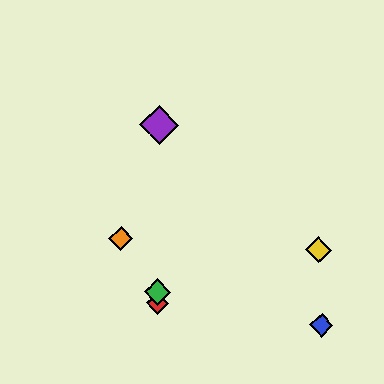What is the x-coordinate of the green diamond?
The green diamond is at x≈157.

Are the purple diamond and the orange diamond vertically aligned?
No, the purple diamond is at x≈159 and the orange diamond is at x≈121.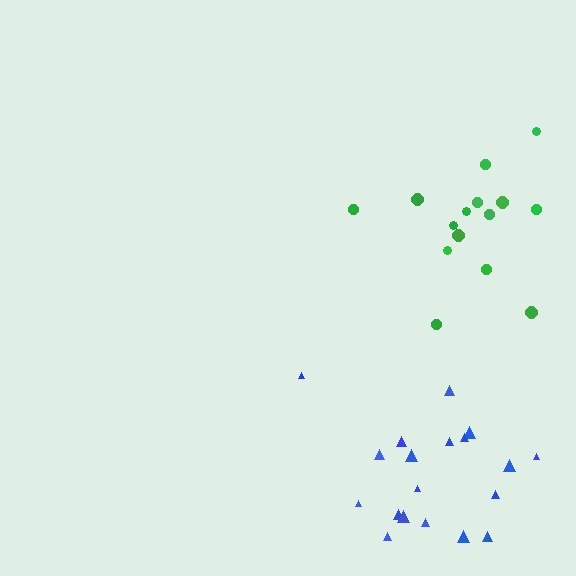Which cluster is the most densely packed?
Blue.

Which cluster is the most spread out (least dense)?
Green.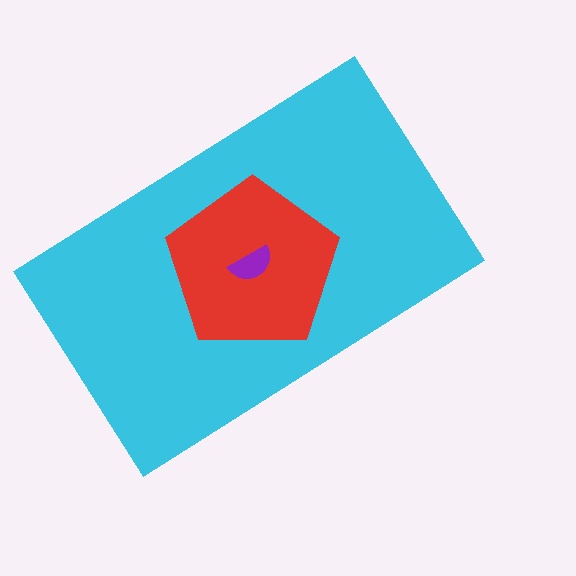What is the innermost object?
The purple semicircle.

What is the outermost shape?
The cyan rectangle.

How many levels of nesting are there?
3.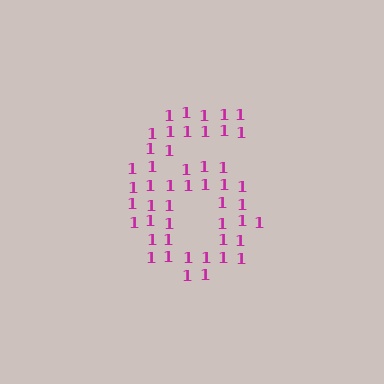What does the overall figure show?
The overall figure shows the digit 6.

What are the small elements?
The small elements are digit 1's.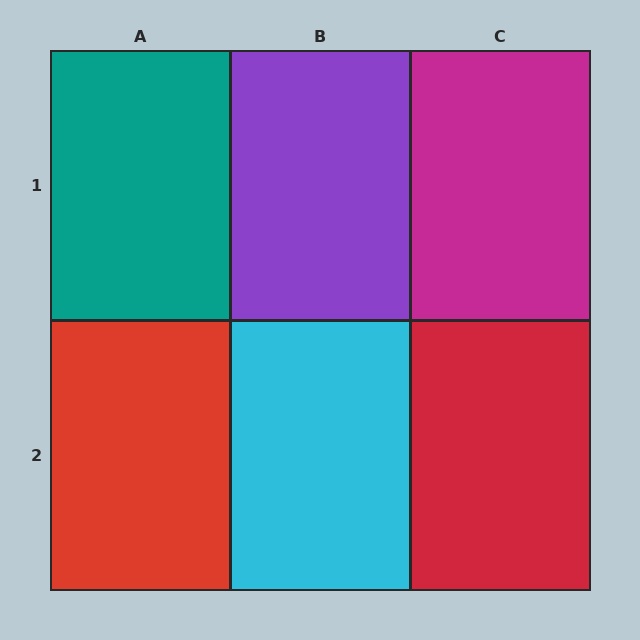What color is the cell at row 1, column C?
Magenta.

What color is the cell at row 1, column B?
Purple.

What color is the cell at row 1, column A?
Teal.